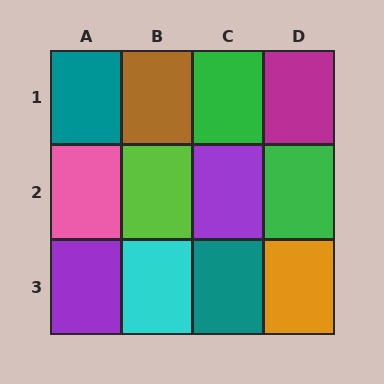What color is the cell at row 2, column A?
Pink.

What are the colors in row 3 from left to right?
Purple, cyan, teal, orange.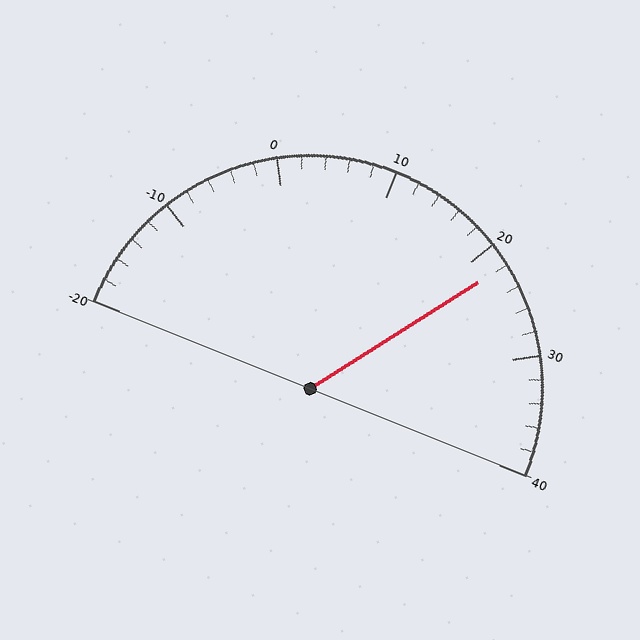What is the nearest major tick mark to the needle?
The nearest major tick mark is 20.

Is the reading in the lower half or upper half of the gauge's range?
The reading is in the upper half of the range (-20 to 40).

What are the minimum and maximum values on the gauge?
The gauge ranges from -20 to 40.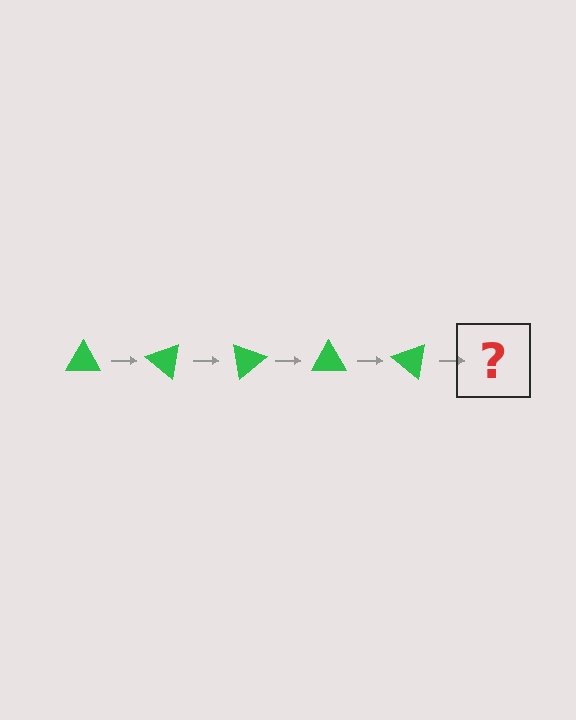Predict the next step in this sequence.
The next step is a green triangle rotated 200 degrees.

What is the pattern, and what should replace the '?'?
The pattern is that the triangle rotates 40 degrees each step. The '?' should be a green triangle rotated 200 degrees.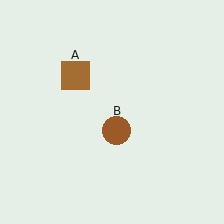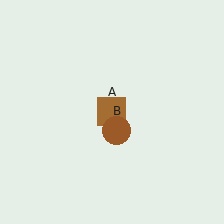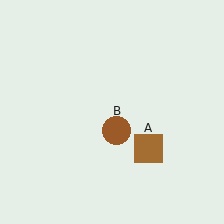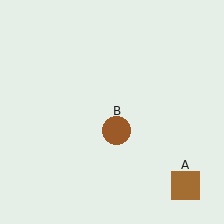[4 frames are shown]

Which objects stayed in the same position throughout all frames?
Brown circle (object B) remained stationary.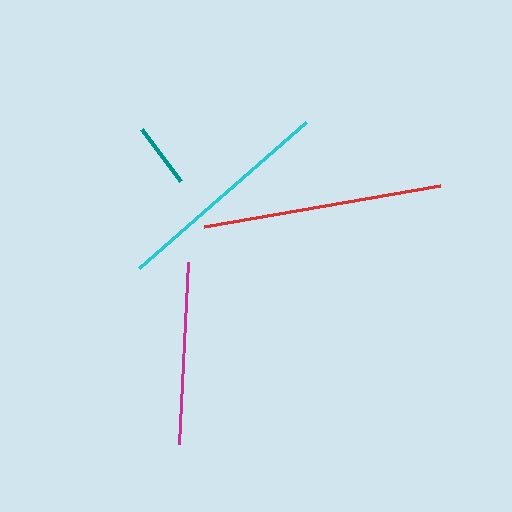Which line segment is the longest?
The red line is the longest at approximately 240 pixels.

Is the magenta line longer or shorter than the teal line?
The magenta line is longer than the teal line.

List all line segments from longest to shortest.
From longest to shortest: red, cyan, magenta, teal.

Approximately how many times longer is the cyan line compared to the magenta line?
The cyan line is approximately 1.2 times the length of the magenta line.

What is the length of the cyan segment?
The cyan segment is approximately 222 pixels long.